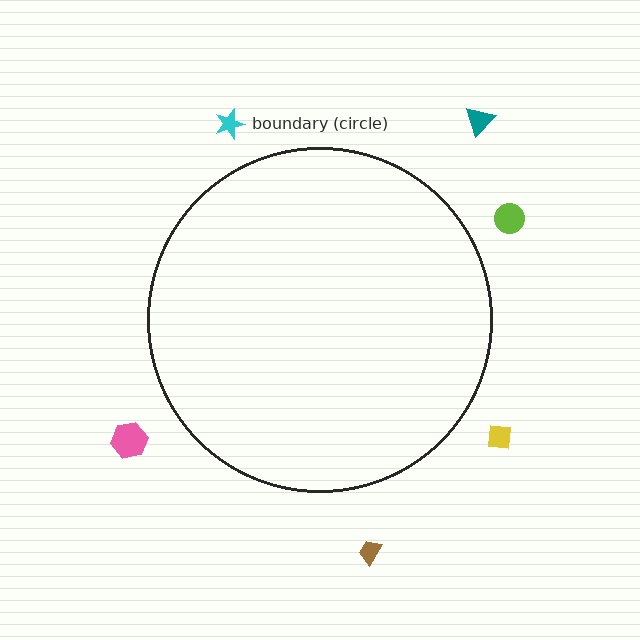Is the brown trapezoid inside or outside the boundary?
Outside.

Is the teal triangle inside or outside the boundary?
Outside.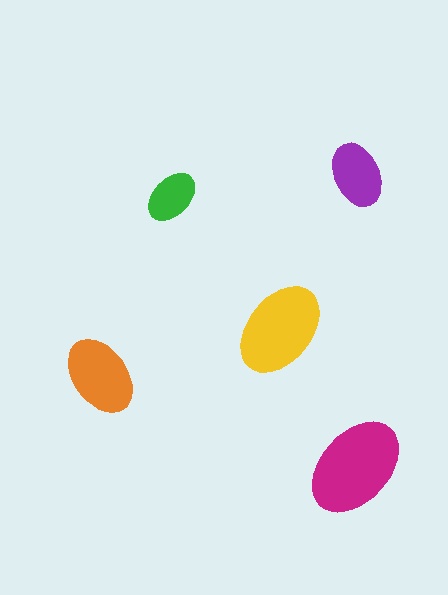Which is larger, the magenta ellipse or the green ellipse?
The magenta one.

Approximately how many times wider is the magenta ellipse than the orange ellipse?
About 1.5 times wider.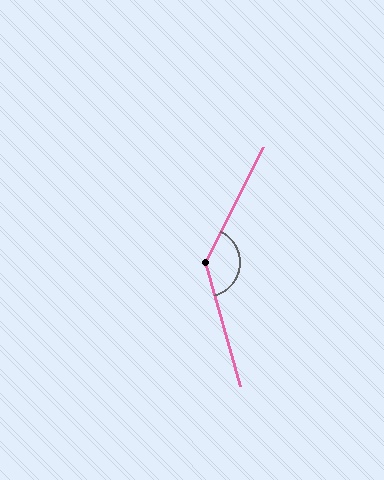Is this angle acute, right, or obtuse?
It is obtuse.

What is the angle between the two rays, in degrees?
Approximately 137 degrees.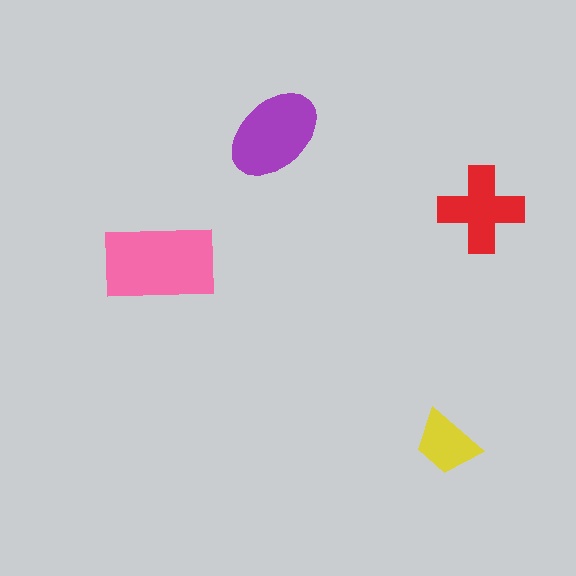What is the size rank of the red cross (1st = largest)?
3rd.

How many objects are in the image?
There are 4 objects in the image.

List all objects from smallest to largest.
The yellow trapezoid, the red cross, the purple ellipse, the pink rectangle.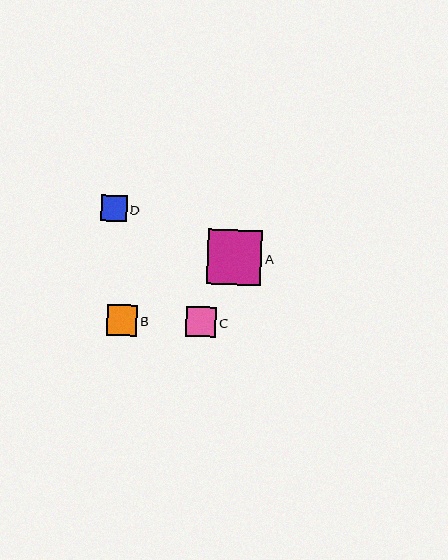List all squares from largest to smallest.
From largest to smallest: A, B, C, D.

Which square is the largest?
Square A is the largest with a size of approximately 54 pixels.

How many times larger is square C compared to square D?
Square C is approximately 1.2 times the size of square D.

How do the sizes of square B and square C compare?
Square B and square C are approximately the same size.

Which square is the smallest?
Square D is the smallest with a size of approximately 26 pixels.